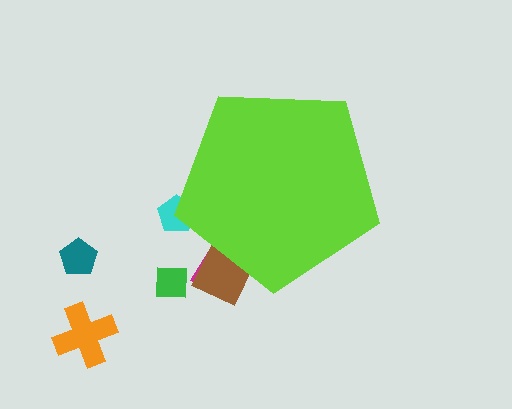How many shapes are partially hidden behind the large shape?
3 shapes are partially hidden.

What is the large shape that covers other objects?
A lime pentagon.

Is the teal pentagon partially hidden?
No, the teal pentagon is fully visible.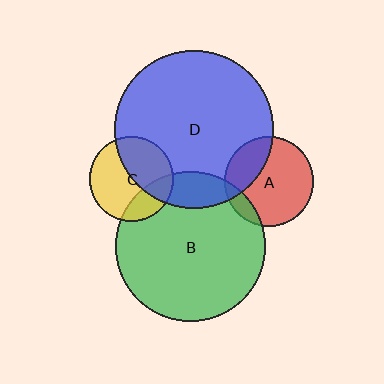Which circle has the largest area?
Circle D (blue).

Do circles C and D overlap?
Yes.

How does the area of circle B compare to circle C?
Approximately 3.2 times.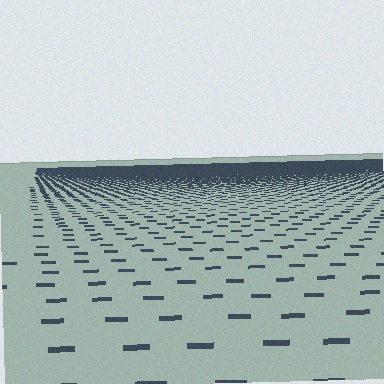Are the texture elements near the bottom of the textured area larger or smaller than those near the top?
Larger. Near the bottom, elements are closer to the viewer and appear at a bigger on-screen size.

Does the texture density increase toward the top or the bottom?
Density increases toward the top.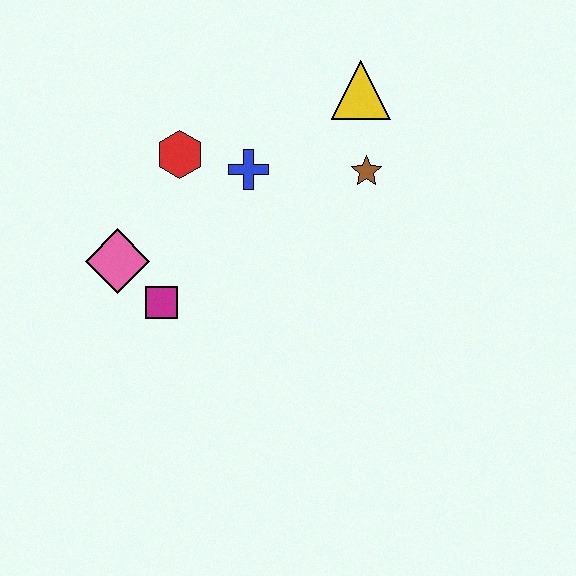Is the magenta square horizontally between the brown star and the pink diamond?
Yes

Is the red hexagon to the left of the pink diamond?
No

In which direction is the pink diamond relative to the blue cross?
The pink diamond is to the left of the blue cross.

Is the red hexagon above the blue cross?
Yes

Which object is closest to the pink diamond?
The magenta square is closest to the pink diamond.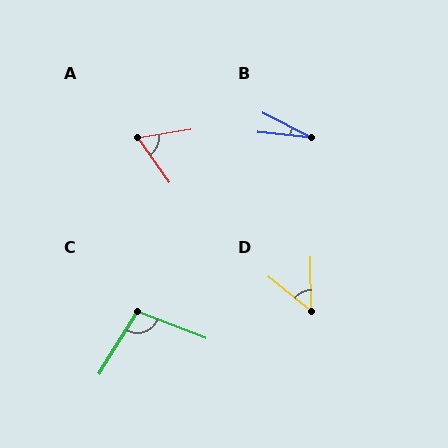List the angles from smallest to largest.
B (21°), D (51°), A (65°), C (101°).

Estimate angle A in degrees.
Approximately 65 degrees.